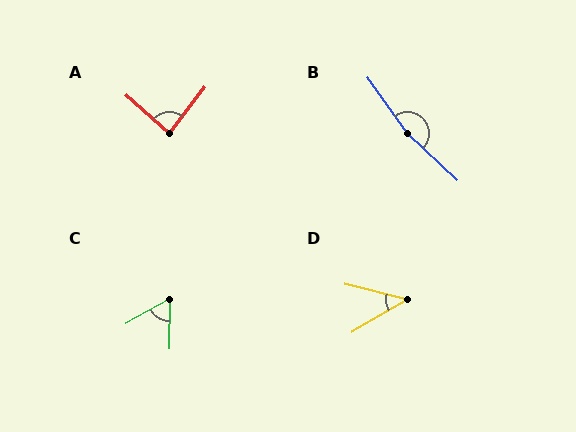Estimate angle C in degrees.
Approximately 60 degrees.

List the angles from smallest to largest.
D (44°), C (60°), A (86°), B (169°).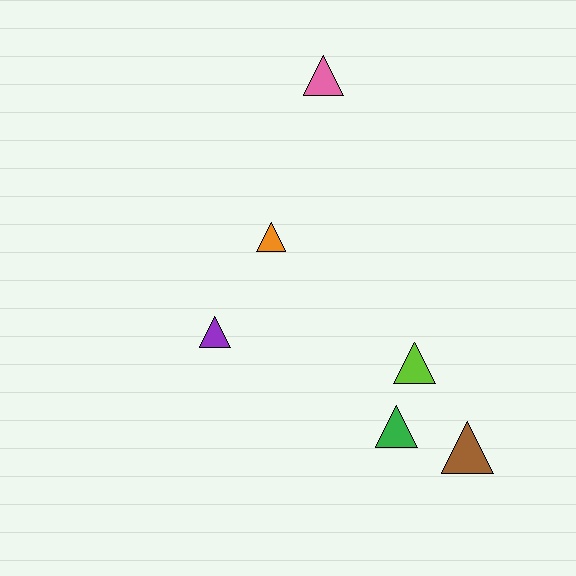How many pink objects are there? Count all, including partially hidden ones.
There is 1 pink object.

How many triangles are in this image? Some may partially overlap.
There are 6 triangles.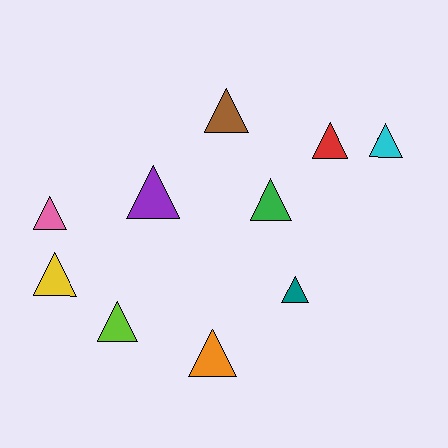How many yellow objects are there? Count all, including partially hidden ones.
There is 1 yellow object.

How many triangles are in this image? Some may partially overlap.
There are 10 triangles.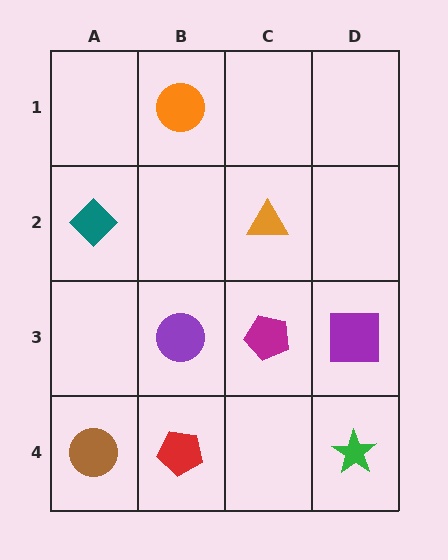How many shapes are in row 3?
3 shapes.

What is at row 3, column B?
A purple circle.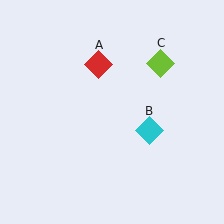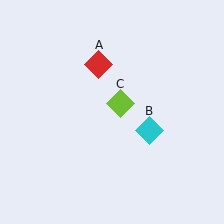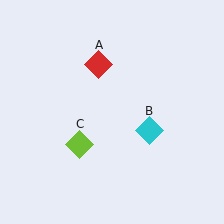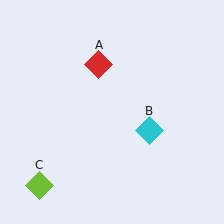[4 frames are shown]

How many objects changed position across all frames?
1 object changed position: lime diamond (object C).